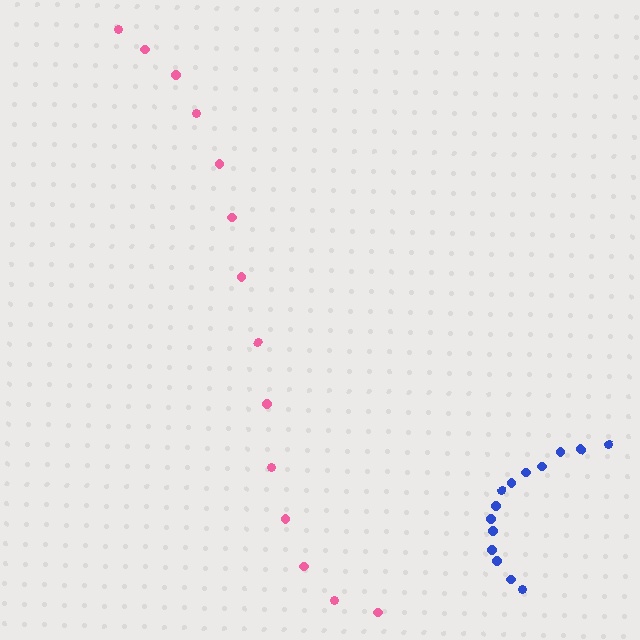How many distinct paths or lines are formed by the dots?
There are 2 distinct paths.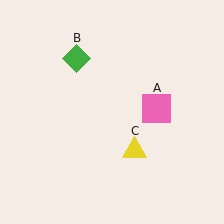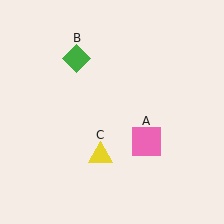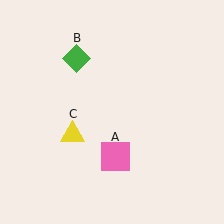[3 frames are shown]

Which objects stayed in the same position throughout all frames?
Green diamond (object B) remained stationary.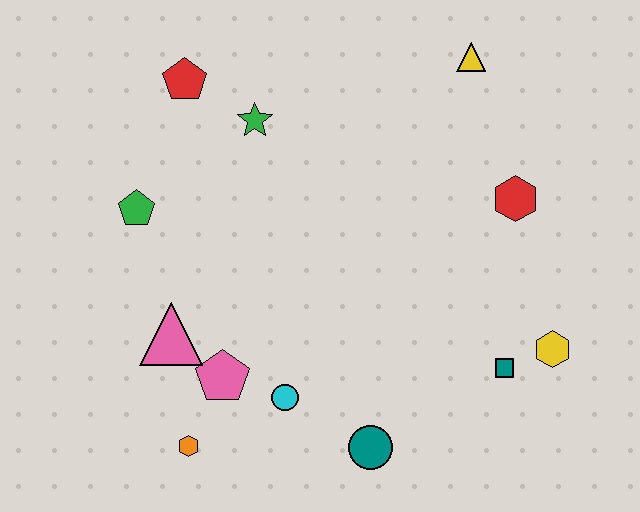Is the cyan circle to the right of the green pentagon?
Yes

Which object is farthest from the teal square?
The red pentagon is farthest from the teal square.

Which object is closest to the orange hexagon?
The pink pentagon is closest to the orange hexagon.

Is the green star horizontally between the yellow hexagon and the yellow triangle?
No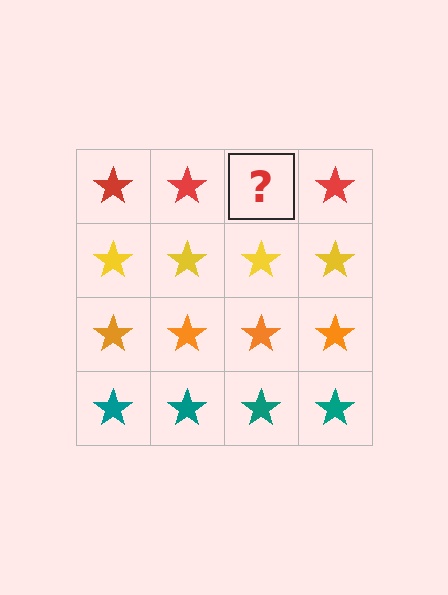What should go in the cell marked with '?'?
The missing cell should contain a red star.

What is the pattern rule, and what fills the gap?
The rule is that each row has a consistent color. The gap should be filled with a red star.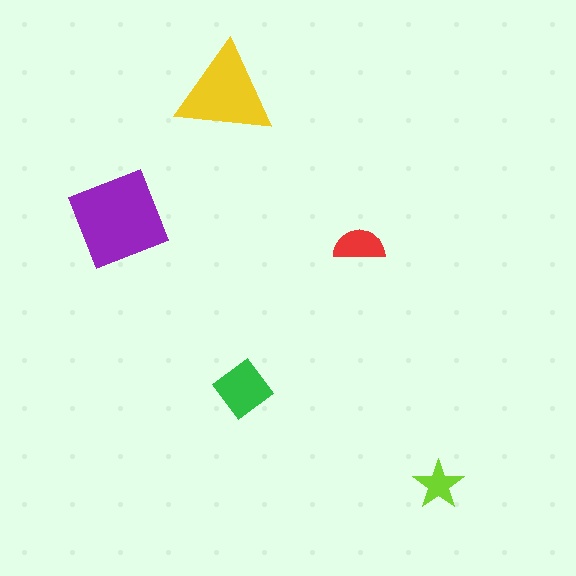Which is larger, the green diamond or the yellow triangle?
The yellow triangle.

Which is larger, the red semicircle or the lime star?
The red semicircle.